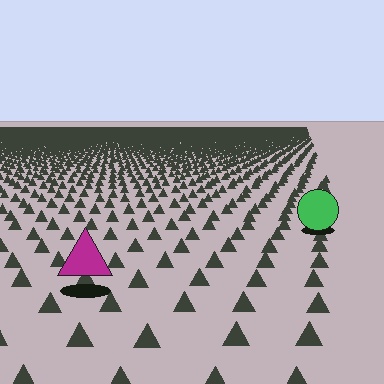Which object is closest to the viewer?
The magenta triangle is closest. The texture marks near it are larger and more spread out.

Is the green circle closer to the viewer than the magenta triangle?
No. The magenta triangle is closer — you can tell from the texture gradient: the ground texture is coarser near it.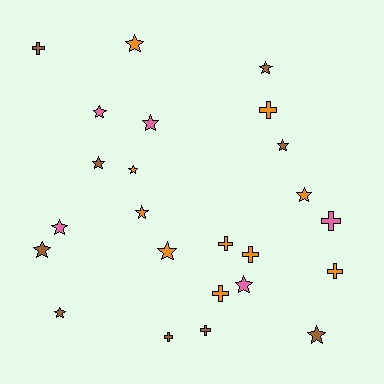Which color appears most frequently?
Orange, with 10 objects.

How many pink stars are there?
There are 4 pink stars.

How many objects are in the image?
There are 24 objects.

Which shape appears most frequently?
Star, with 15 objects.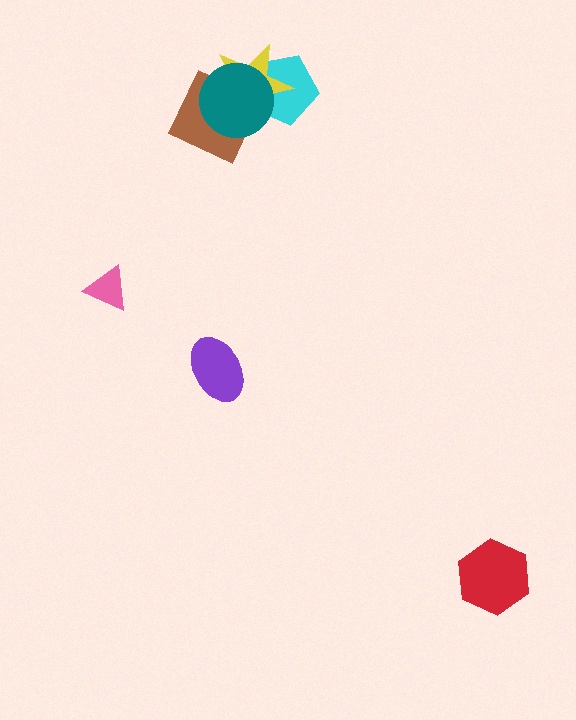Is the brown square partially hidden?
Yes, it is partially covered by another shape.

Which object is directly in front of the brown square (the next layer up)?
The yellow star is directly in front of the brown square.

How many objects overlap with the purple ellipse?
0 objects overlap with the purple ellipse.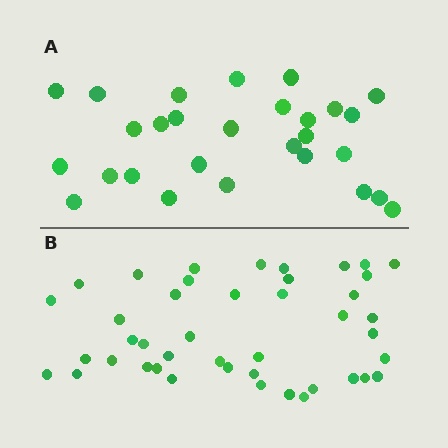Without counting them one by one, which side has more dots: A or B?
Region B (the bottom region) has more dots.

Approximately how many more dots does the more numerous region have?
Region B has approximately 15 more dots than region A.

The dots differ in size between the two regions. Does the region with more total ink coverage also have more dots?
No. Region A has more total ink coverage because its dots are larger, but region B actually contains more individual dots. Total area can be misleading — the number of items is what matters here.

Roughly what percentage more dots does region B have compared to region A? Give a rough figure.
About 55% more.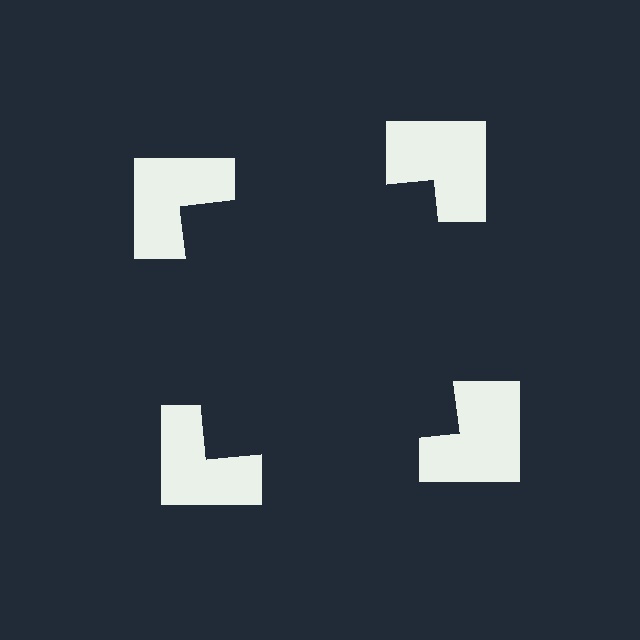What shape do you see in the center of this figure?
An illusory square — its edges are inferred from the aligned wedge cuts in the notched squares, not physically drawn.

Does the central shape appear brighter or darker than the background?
It typically appears slightly darker than the background, even though no actual brightness change is drawn.